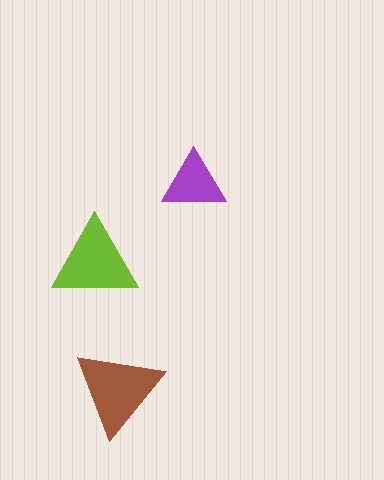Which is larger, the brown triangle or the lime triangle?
The brown one.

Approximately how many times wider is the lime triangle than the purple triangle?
About 1.5 times wider.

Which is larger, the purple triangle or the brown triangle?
The brown one.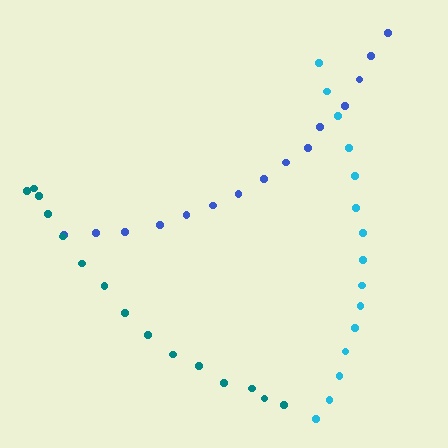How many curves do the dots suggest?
There are 3 distinct paths.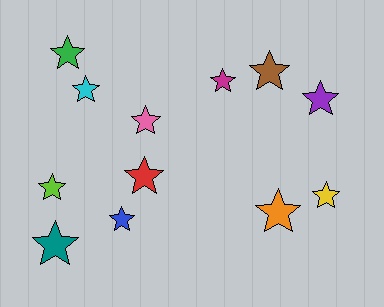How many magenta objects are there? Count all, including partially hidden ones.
There is 1 magenta object.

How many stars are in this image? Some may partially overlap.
There are 12 stars.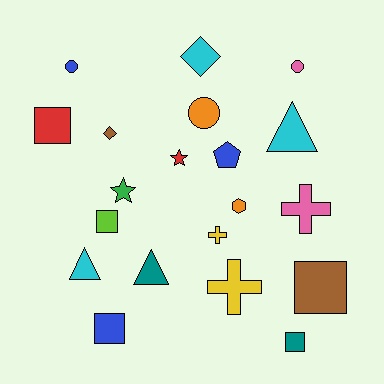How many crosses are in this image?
There are 3 crosses.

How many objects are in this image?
There are 20 objects.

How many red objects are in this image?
There are 2 red objects.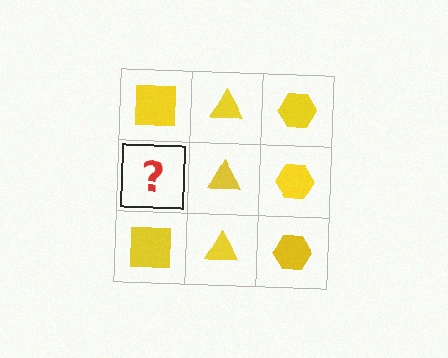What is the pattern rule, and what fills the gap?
The rule is that each column has a consistent shape. The gap should be filled with a yellow square.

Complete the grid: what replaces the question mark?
The question mark should be replaced with a yellow square.